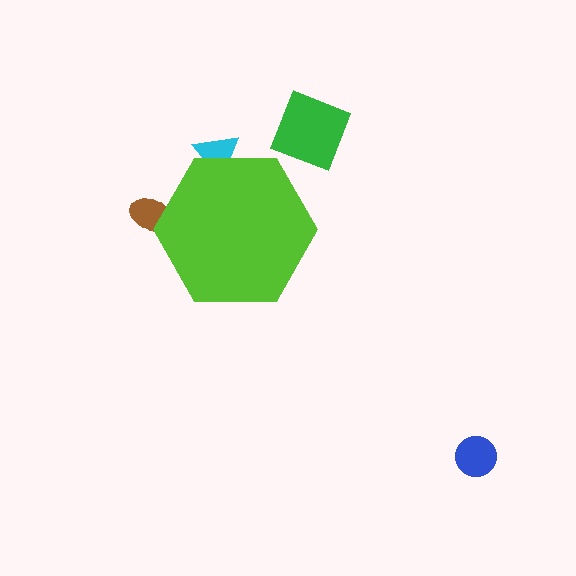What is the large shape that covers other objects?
A lime hexagon.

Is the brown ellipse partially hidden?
Yes, the brown ellipse is partially hidden behind the lime hexagon.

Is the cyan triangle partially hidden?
Yes, the cyan triangle is partially hidden behind the lime hexagon.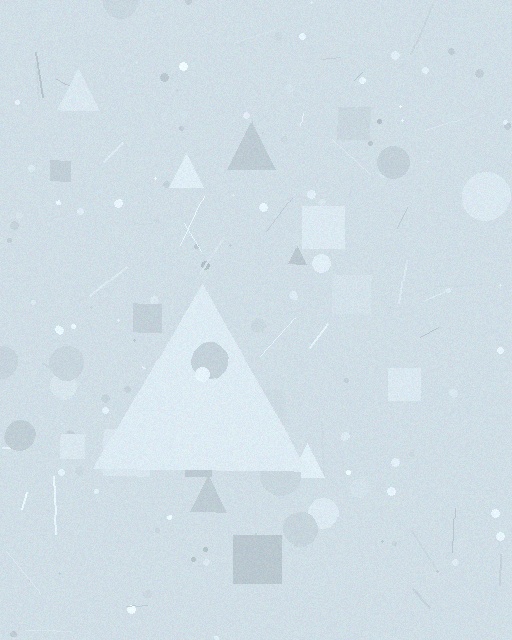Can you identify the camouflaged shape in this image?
The camouflaged shape is a triangle.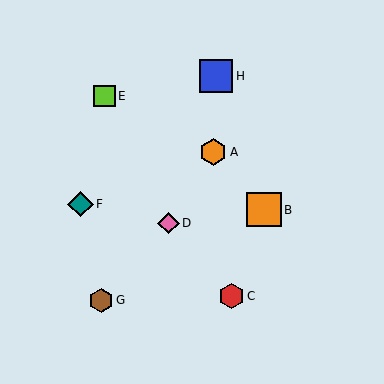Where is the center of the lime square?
The center of the lime square is at (105, 96).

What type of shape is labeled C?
Shape C is a red hexagon.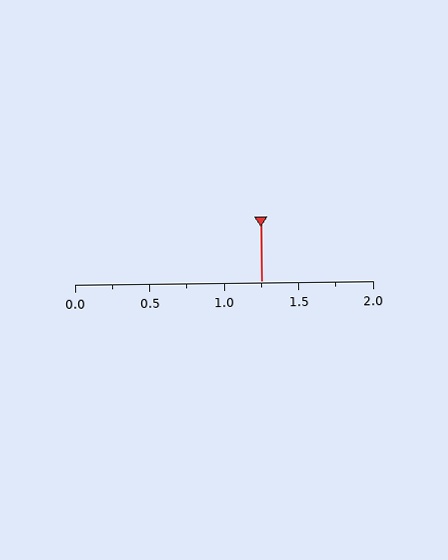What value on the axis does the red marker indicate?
The marker indicates approximately 1.25.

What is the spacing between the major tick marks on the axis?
The major ticks are spaced 0.5 apart.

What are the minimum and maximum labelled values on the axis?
The axis runs from 0.0 to 2.0.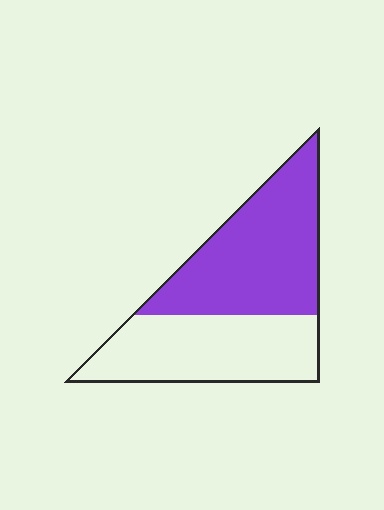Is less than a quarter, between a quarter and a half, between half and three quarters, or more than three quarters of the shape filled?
Between half and three quarters.